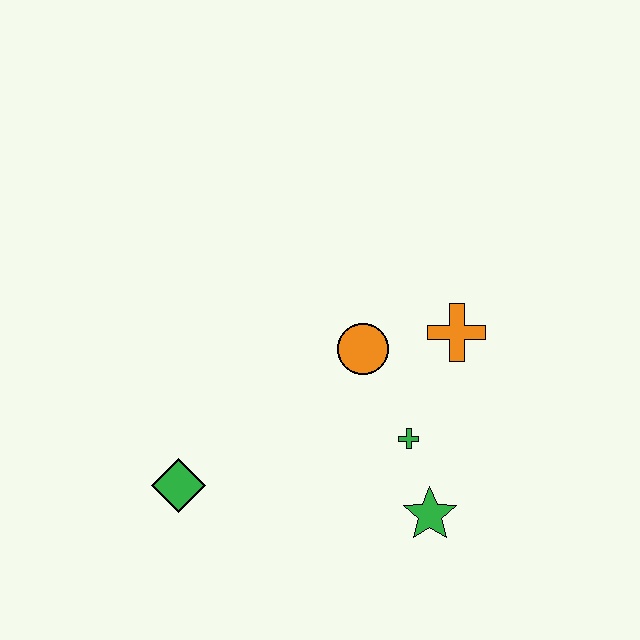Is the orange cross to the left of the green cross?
No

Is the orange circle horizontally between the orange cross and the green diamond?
Yes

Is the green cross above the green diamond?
Yes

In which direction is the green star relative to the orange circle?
The green star is below the orange circle.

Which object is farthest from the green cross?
The green diamond is farthest from the green cross.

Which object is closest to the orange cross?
The orange circle is closest to the orange cross.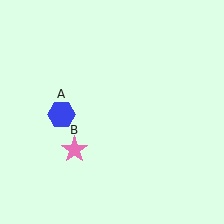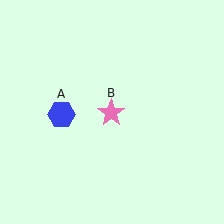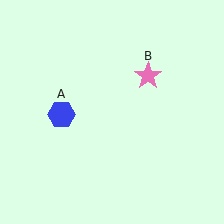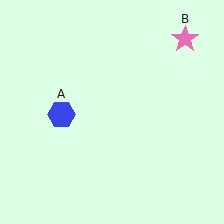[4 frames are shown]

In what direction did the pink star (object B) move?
The pink star (object B) moved up and to the right.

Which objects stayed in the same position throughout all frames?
Blue hexagon (object A) remained stationary.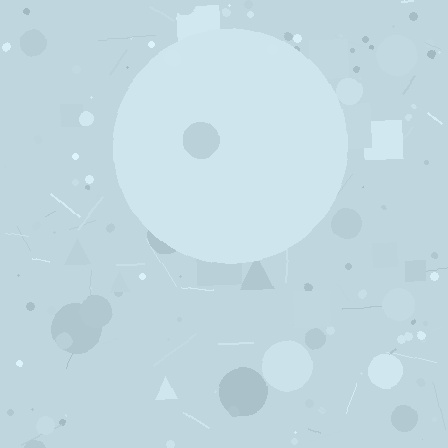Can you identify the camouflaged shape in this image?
The camouflaged shape is a circle.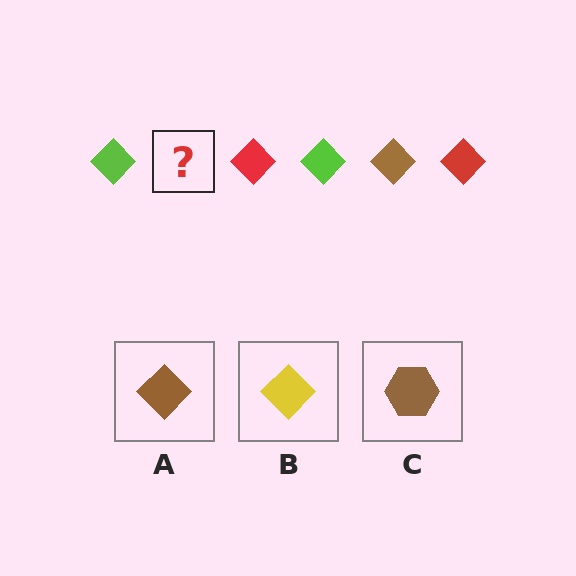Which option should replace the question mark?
Option A.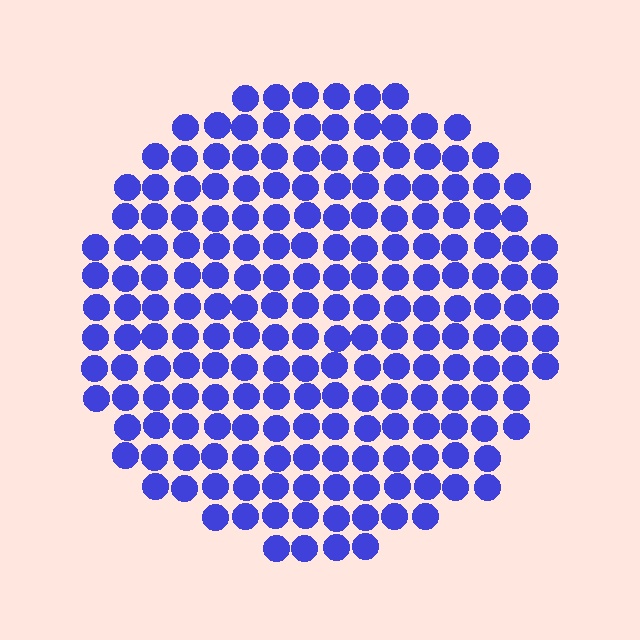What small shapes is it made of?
It is made of small circles.